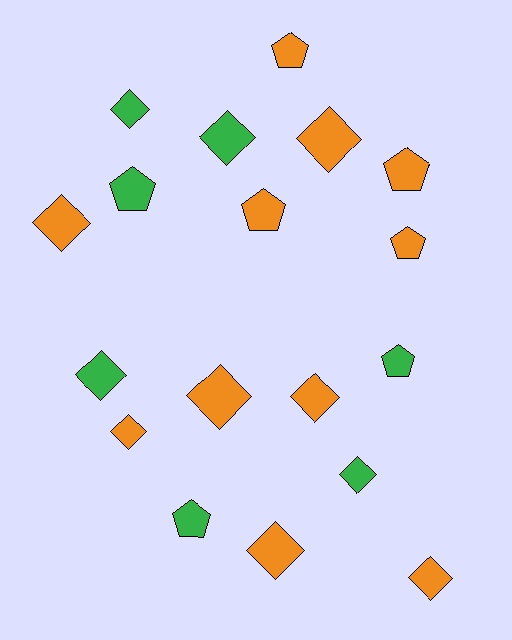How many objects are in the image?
There are 18 objects.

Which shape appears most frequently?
Diamond, with 11 objects.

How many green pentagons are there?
There are 3 green pentagons.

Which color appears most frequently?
Orange, with 11 objects.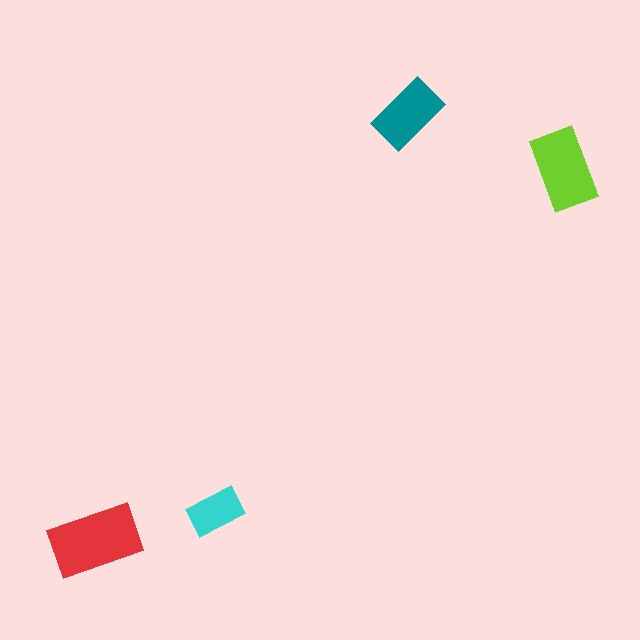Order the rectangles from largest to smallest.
the red one, the lime one, the teal one, the cyan one.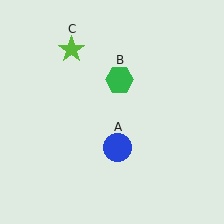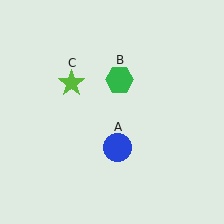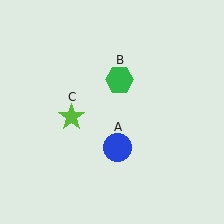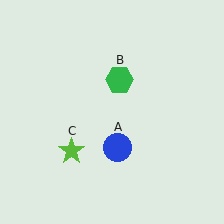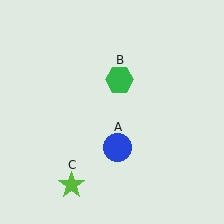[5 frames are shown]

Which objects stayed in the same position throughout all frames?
Blue circle (object A) and green hexagon (object B) remained stationary.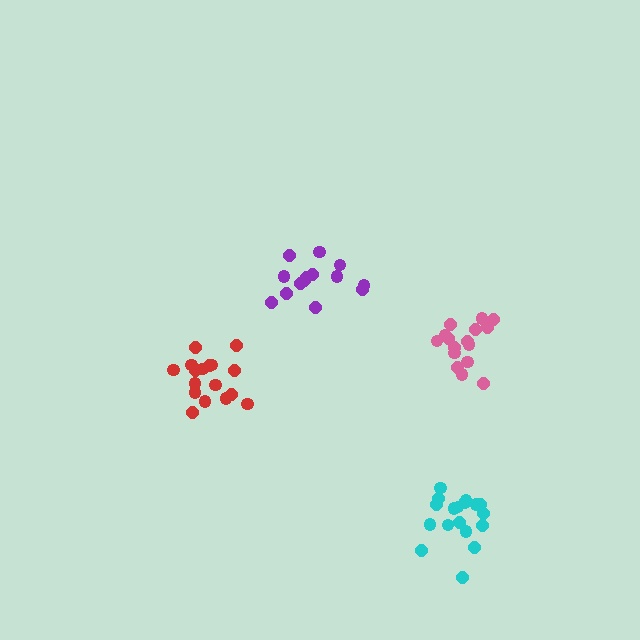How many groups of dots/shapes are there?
There are 4 groups.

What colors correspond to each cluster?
The clusters are colored: red, purple, pink, cyan.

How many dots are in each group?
Group 1: 17 dots, Group 2: 14 dots, Group 3: 16 dots, Group 4: 18 dots (65 total).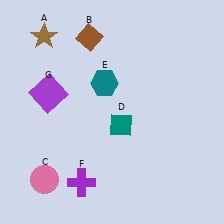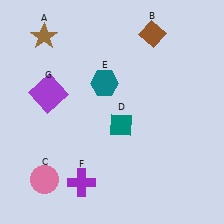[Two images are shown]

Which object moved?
The brown diamond (B) moved right.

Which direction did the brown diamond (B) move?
The brown diamond (B) moved right.